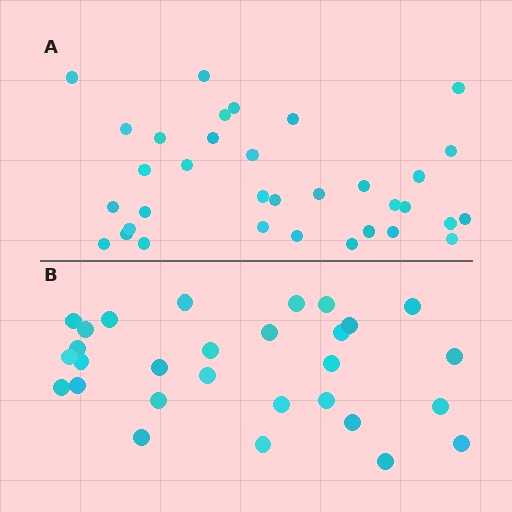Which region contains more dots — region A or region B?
Region A (the top region) has more dots.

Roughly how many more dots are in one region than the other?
Region A has about 5 more dots than region B.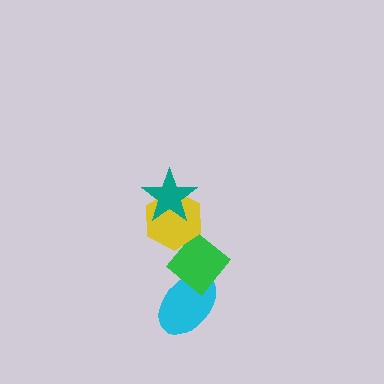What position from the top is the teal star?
The teal star is 1st from the top.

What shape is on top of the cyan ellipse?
The green diamond is on top of the cyan ellipse.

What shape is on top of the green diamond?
The yellow hexagon is on top of the green diamond.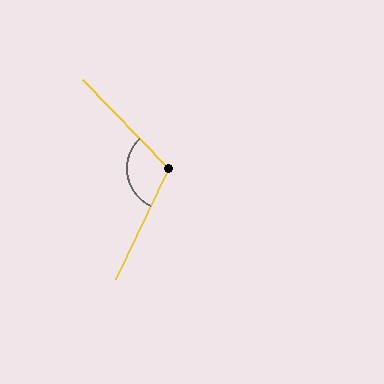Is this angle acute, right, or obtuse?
It is obtuse.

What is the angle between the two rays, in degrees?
Approximately 110 degrees.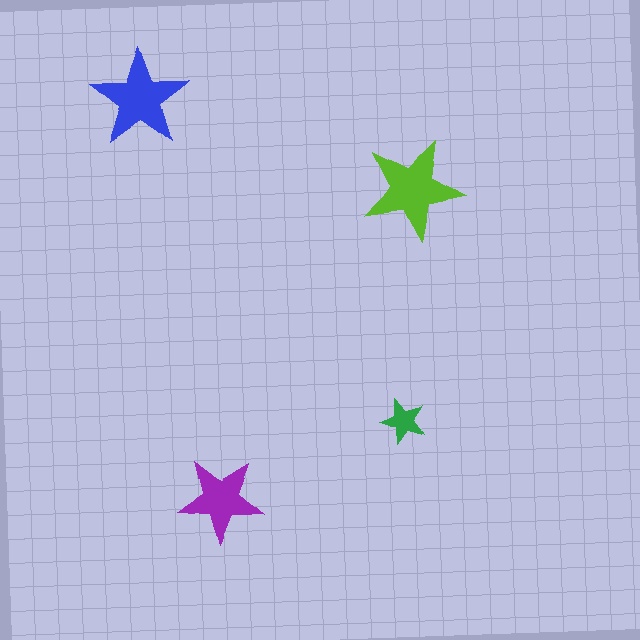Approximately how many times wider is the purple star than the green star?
About 2 times wider.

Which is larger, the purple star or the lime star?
The lime one.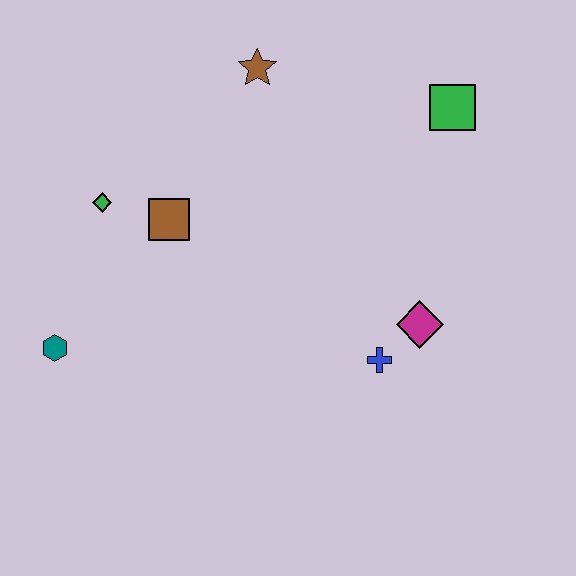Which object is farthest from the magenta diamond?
The teal hexagon is farthest from the magenta diamond.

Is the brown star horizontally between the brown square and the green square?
Yes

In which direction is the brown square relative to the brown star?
The brown square is below the brown star.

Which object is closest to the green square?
The brown star is closest to the green square.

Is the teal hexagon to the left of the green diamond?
Yes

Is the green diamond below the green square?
Yes